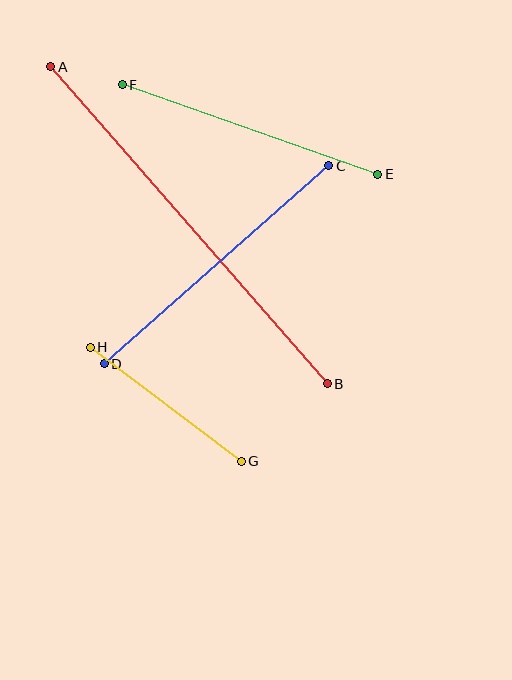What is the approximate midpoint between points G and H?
The midpoint is at approximately (166, 404) pixels.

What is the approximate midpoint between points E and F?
The midpoint is at approximately (250, 130) pixels.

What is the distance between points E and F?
The distance is approximately 271 pixels.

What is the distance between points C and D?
The distance is approximately 299 pixels.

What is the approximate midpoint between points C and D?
The midpoint is at approximately (216, 265) pixels.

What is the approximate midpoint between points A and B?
The midpoint is at approximately (189, 225) pixels.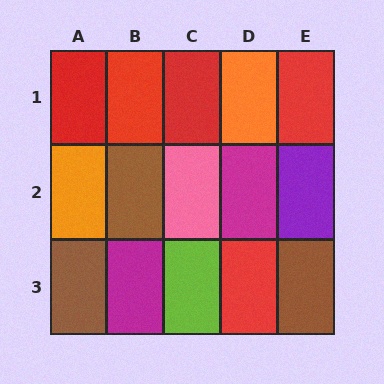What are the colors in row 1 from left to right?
Red, red, red, orange, red.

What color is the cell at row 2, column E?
Purple.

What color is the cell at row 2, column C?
Pink.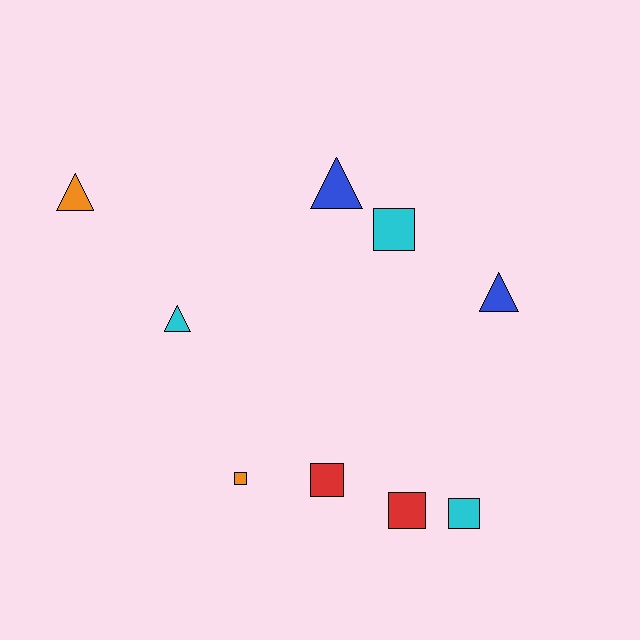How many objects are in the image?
There are 9 objects.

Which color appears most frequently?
Cyan, with 3 objects.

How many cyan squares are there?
There are 2 cyan squares.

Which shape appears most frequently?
Square, with 5 objects.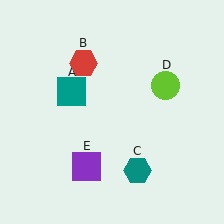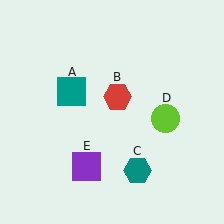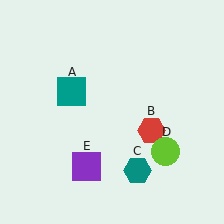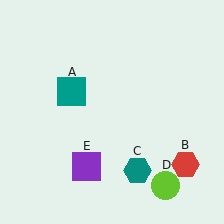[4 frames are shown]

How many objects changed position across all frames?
2 objects changed position: red hexagon (object B), lime circle (object D).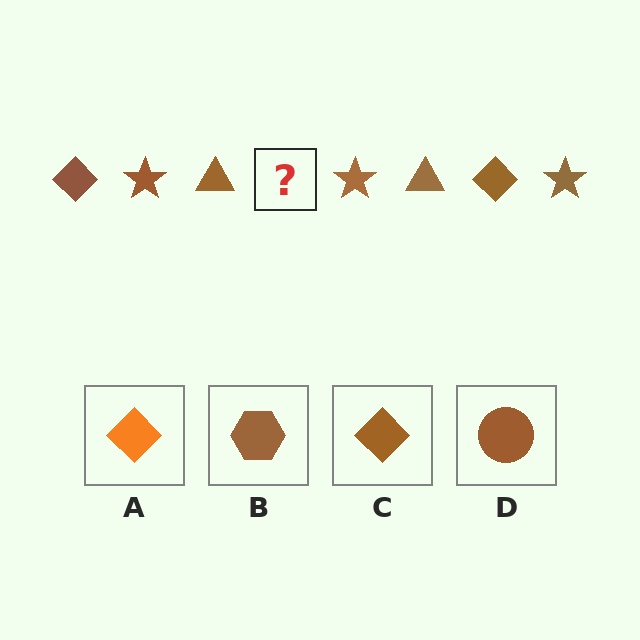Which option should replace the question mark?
Option C.